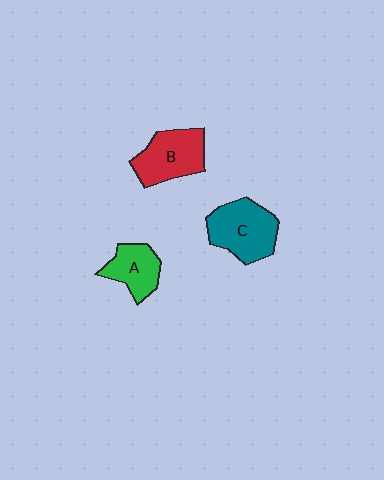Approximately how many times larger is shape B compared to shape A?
Approximately 1.4 times.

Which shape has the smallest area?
Shape A (green).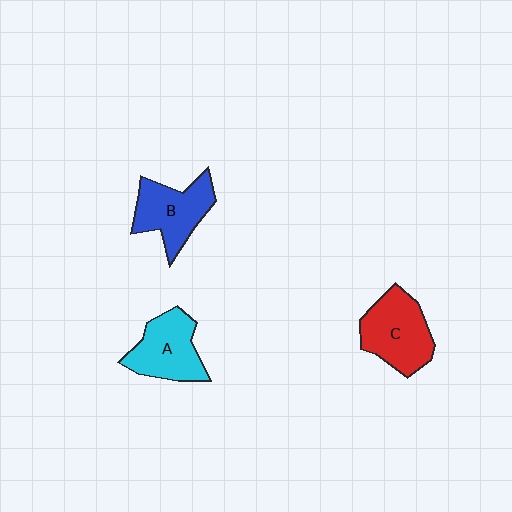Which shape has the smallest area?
Shape A (cyan).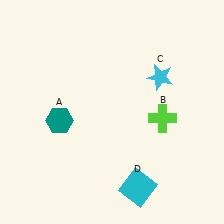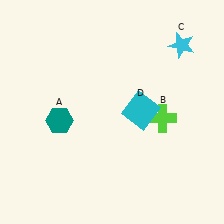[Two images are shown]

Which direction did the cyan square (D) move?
The cyan square (D) moved up.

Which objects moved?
The objects that moved are: the cyan star (C), the cyan square (D).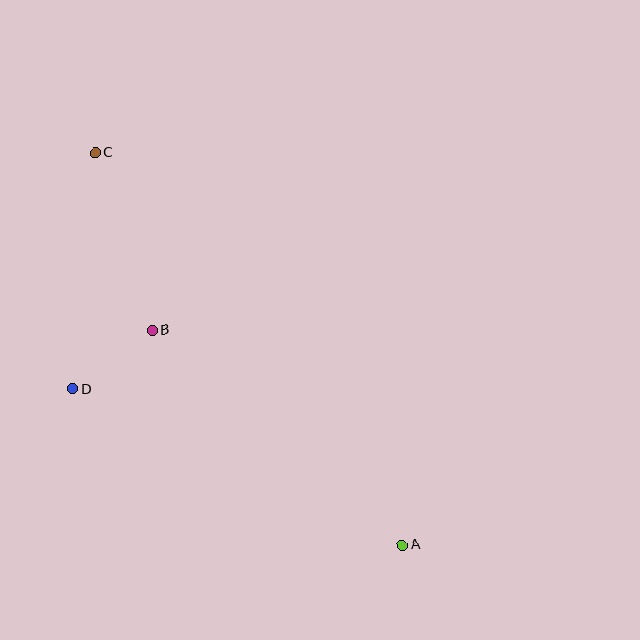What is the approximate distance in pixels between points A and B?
The distance between A and B is approximately 329 pixels.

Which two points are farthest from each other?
Points A and C are farthest from each other.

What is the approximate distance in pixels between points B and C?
The distance between B and C is approximately 186 pixels.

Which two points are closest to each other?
Points B and D are closest to each other.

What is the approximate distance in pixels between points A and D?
The distance between A and D is approximately 364 pixels.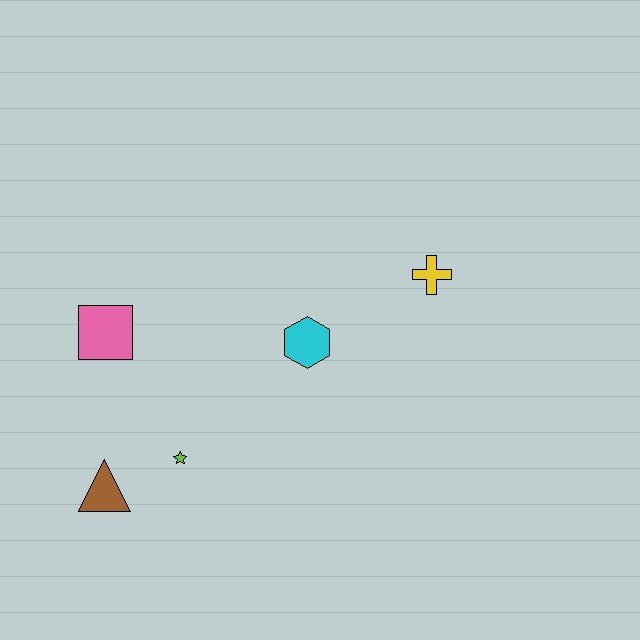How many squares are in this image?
There is 1 square.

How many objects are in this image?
There are 5 objects.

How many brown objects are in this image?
There is 1 brown object.